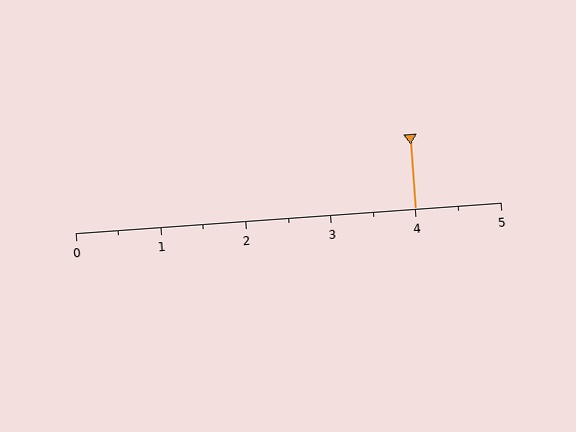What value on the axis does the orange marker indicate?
The marker indicates approximately 4.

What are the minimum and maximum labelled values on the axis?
The axis runs from 0 to 5.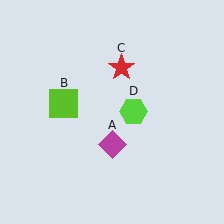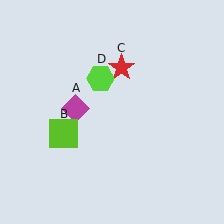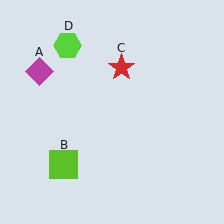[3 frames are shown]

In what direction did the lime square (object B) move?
The lime square (object B) moved down.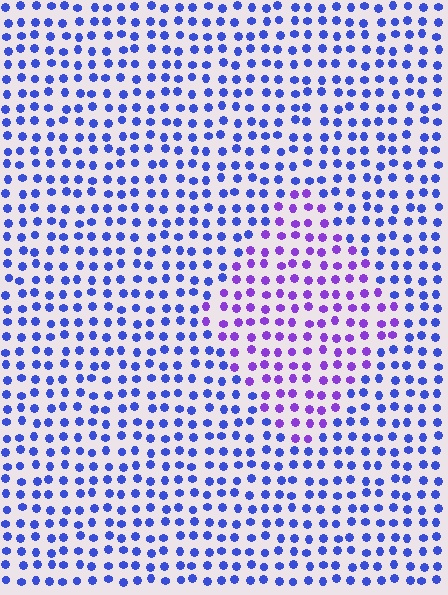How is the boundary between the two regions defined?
The boundary is defined purely by a slight shift in hue (about 40 degrees). Spacing, size, and orientation are identical on both sides.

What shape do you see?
I see a diamond.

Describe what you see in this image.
The image is filled with small blue elements in a uniform arrangement. A diamond-shaped region is visible where the elements are tinted to a slightly different hue, forming a subtle color boundary.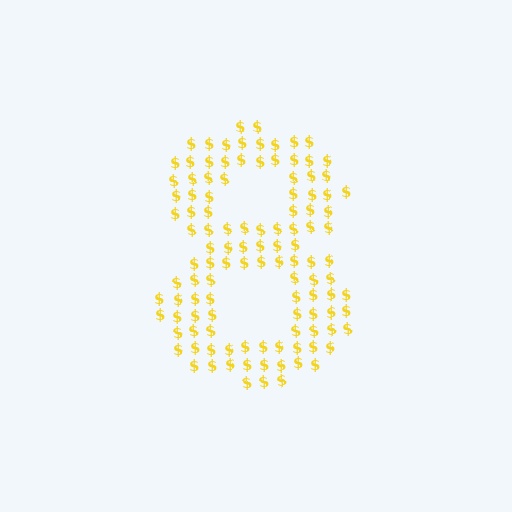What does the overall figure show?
The overall figure shows the digit 8.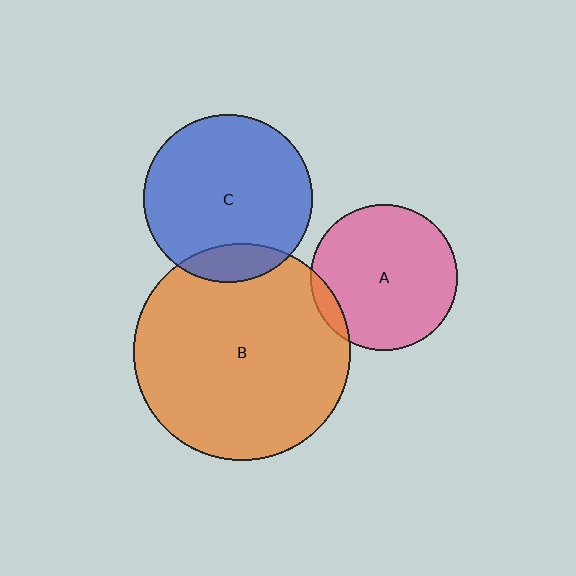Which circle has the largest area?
Circle B (orange).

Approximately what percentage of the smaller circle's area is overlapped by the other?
Approximately 5%.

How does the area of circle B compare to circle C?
Approximately 1.7 times.